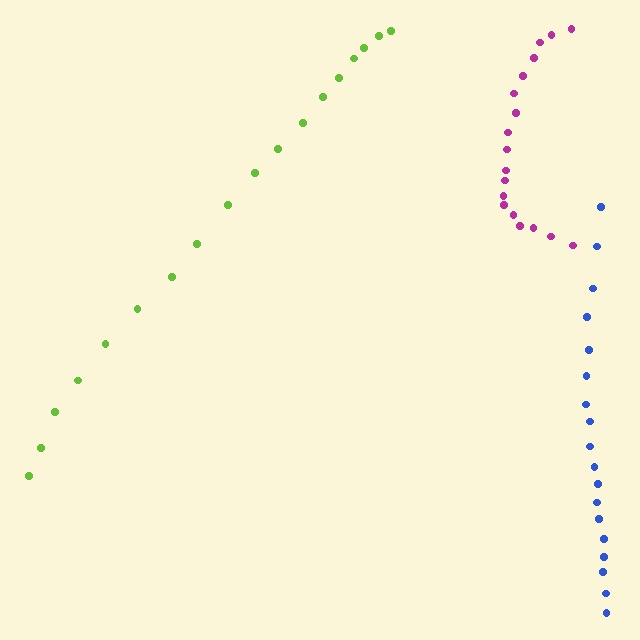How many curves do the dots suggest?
There are 3 distinct paths.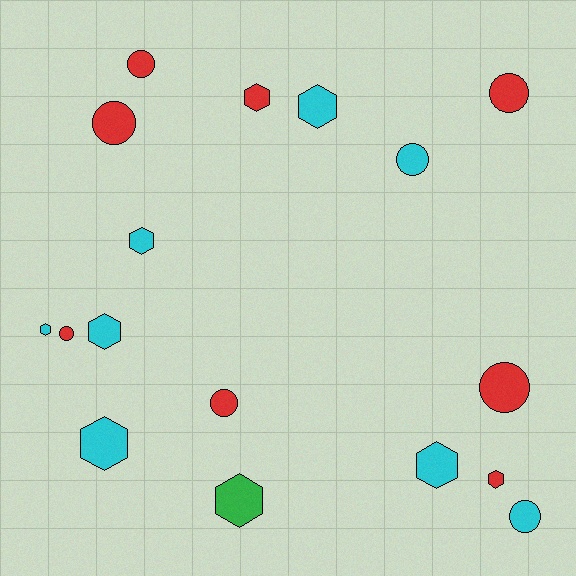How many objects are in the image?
There are 17 objects.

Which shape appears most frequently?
Hexagon, with 9 objects.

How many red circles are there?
There are 6 red circles.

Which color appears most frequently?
Cyan, with 8 objects.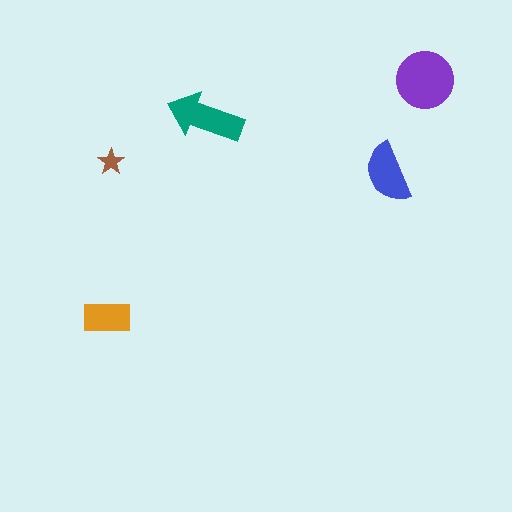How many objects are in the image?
There are 5 objects in the image.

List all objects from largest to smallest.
The purple circle, the teal arrow, the blue semicircle, the orange rectangle, the brown star.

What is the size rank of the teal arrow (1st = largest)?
2nd.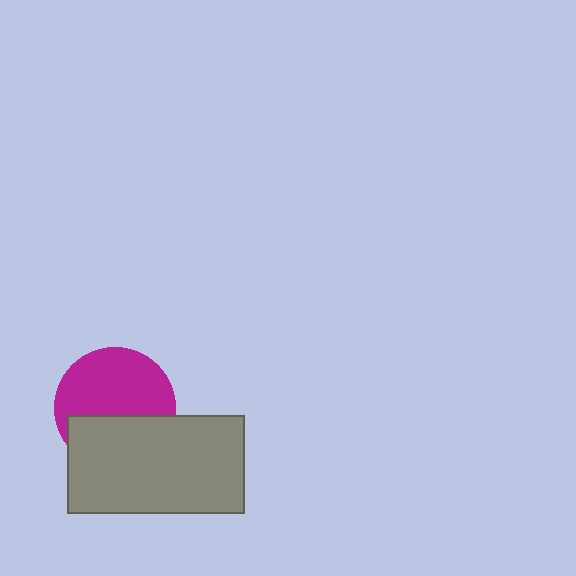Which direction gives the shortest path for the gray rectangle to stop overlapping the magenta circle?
Moving down gives the shortest separation.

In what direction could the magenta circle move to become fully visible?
The magenta circle could move up. That would shift it out from behind the gray rectangle entirely.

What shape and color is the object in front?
The object in front is a gray rectangle.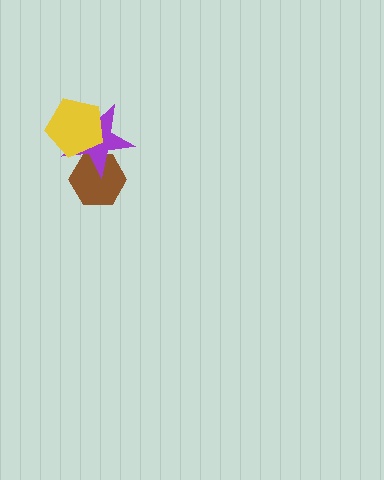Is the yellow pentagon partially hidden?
No, no other shape covers it.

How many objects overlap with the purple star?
2 objects overlap with the purple star.